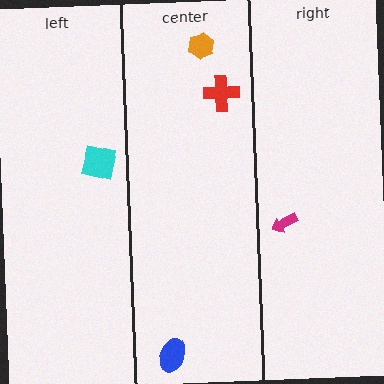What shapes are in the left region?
The cyan square.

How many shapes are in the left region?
1.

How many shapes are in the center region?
3.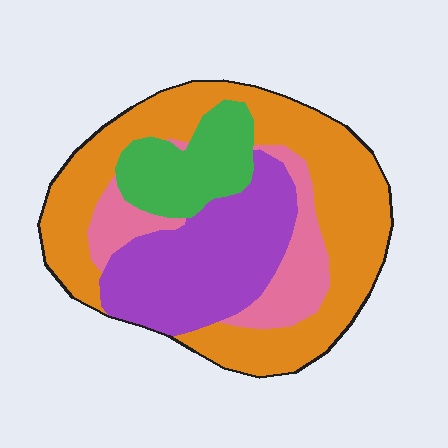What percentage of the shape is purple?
Purple takes up about one quarter (1/4) of the shape.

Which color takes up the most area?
Orange, at roughly 45%.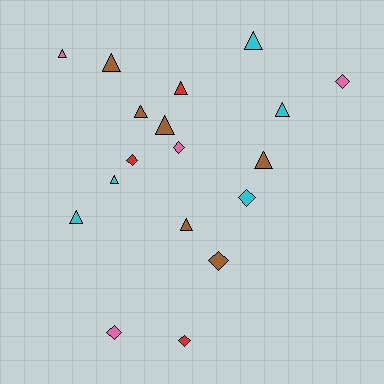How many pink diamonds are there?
There are 3 pink diamonds.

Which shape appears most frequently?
Triangle, with 11 objects.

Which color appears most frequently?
Brown, with 6 objects.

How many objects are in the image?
There are 18 objects.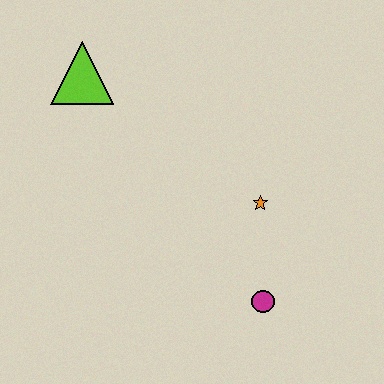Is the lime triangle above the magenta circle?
Yes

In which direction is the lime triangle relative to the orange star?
The lime triangle is to the left of the orange star.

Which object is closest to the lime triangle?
The orange star is closest to the lime triangle.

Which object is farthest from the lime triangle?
The magenta circle is farthest from the lime triangle.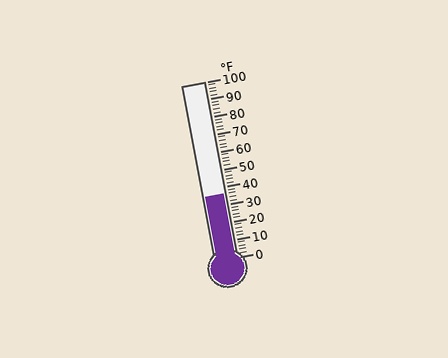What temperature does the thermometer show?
The thermometer shows approximately 36°F.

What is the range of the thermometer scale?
The thermometer scale ranges from 0°F to 100°F.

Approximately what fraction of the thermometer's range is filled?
The thermometer is filled to approximately 35% of its range.